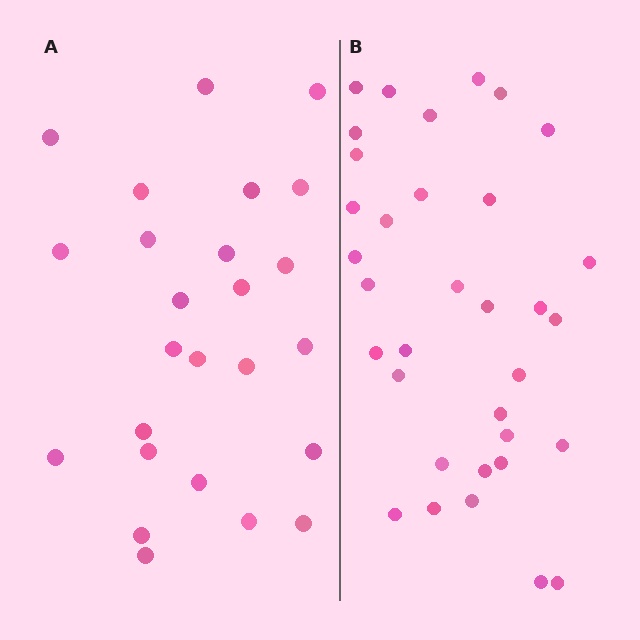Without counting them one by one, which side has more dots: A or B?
Region B (the right region) has more dots.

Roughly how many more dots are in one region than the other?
Region B has roughly 8 or so more dots than region A.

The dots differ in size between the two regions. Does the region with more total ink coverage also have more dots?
No. Region A has more total ink coverage because its dots are larger, but region B actually contains more individual dots. Total area can be misleading — the number of items is what matters here.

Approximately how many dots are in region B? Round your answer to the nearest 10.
About 30 dots. (The exact count is 34, which rounds to 30.)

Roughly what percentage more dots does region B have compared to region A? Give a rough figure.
About 35% more.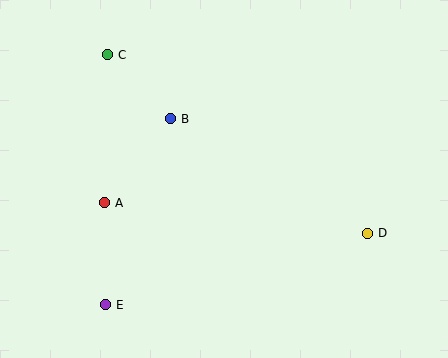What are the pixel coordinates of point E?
Point E is at (106, 305).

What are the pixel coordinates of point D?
Point D is at (368, 233).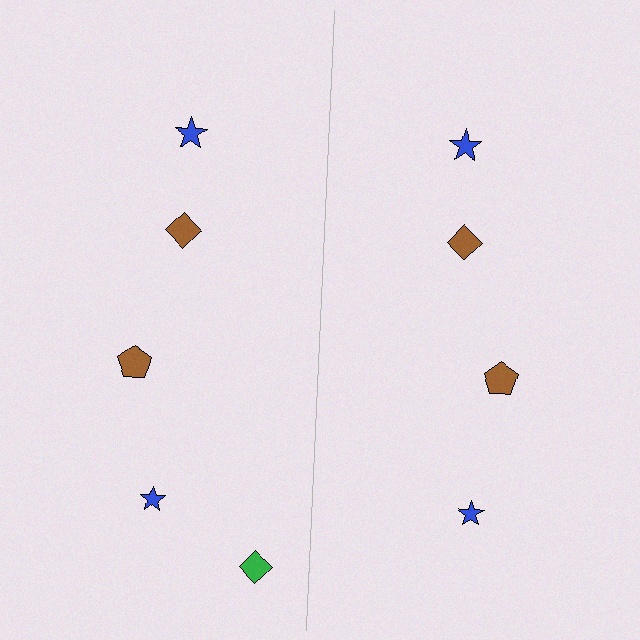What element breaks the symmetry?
A green diamond is missing from the right side.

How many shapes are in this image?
There are 9 shapes in this image.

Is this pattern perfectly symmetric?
No, the pattern is not perfectly symmetric. A green diamond is missing from the right side.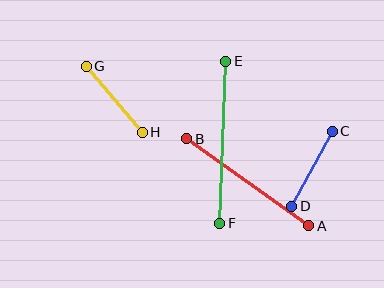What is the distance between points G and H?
The distance is approximately 87 pixels.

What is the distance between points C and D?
The distance is approximately 85 pixels.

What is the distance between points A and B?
The distance is approximately 150 pixels.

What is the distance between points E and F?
The distance is approximately 162 pixels.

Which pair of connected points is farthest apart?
Points E and F are farthest apart.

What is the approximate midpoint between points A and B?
The midpoint is at approximately (248, 182) pixels.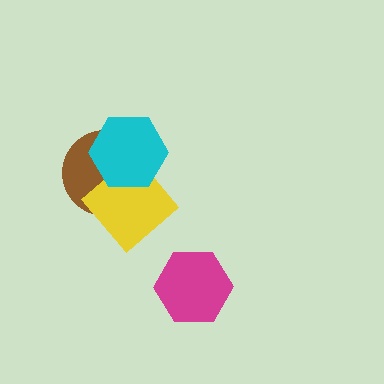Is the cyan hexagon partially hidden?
No, no other shape covers it.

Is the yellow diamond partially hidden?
Yes, it is partially covered by another shape.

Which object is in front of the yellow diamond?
The cyan hexagon is in front of the yellow diamond.